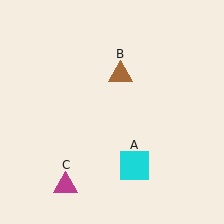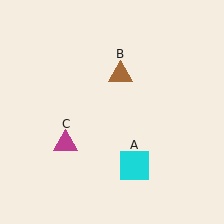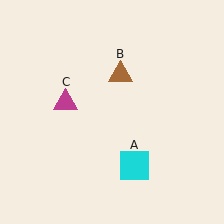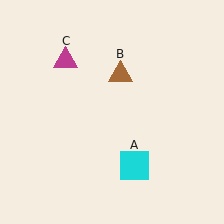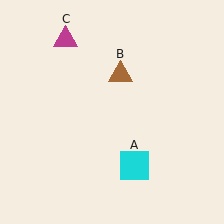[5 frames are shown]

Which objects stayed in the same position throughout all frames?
Cyan square (object A) and brown triangle (object B) remained stationary.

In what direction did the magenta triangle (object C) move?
The magenta triangle (object C) moved up.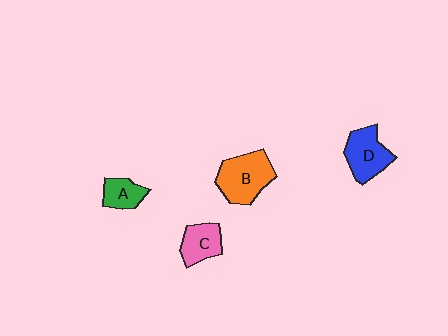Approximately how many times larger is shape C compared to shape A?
Approximately 1.3 times.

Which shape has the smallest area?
Shape A (green).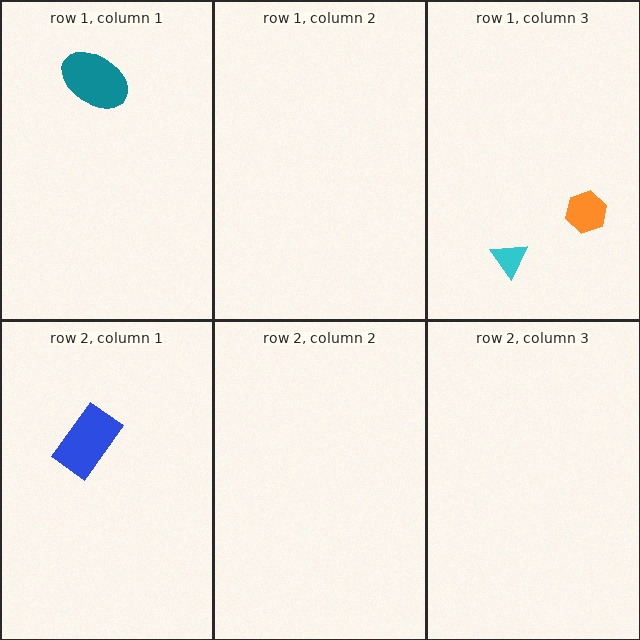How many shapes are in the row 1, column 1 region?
1.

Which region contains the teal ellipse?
The row 1, column 1 region.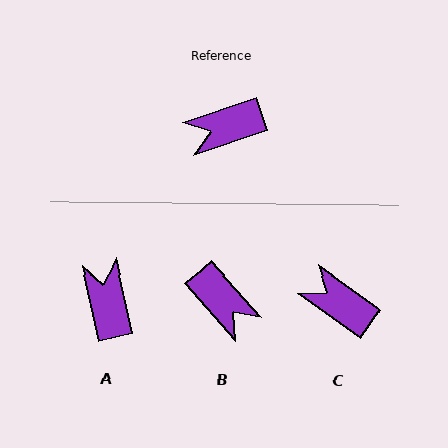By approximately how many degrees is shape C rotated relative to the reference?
Approximately 54 degrees clockwise.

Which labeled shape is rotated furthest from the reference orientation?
B, about 113 degrees away.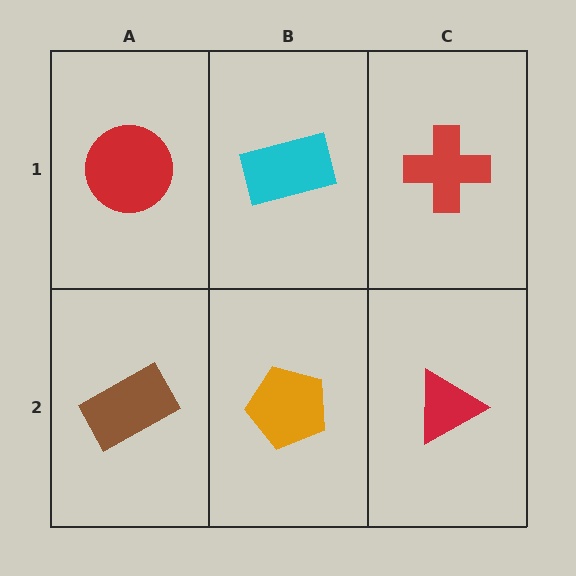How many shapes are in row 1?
3 shapes.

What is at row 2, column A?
A brown rectangle.